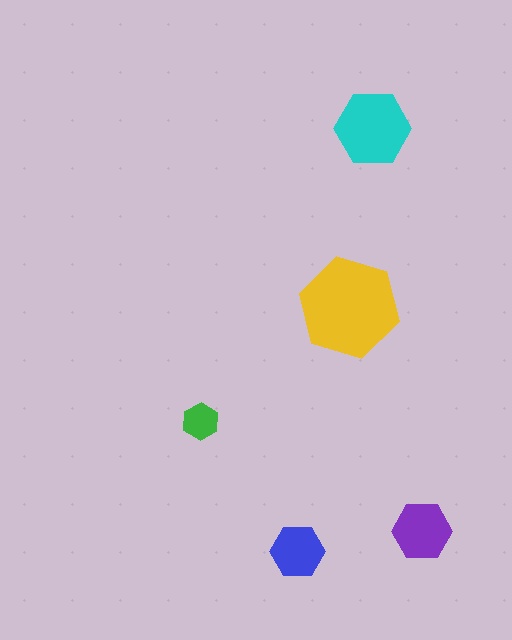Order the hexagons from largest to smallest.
the yellow one, the cyan one, the purple one, the blue one, the green one.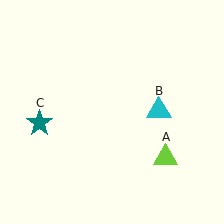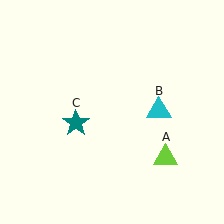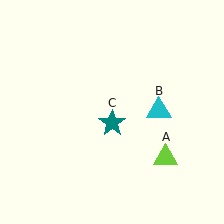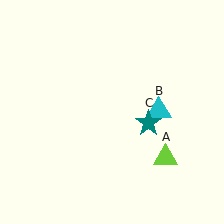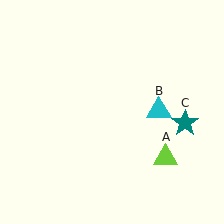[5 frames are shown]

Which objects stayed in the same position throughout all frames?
Lime triangle (object A) and cyan triangle (object B) remained stationary.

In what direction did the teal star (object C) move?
The teal star (object C) moved right.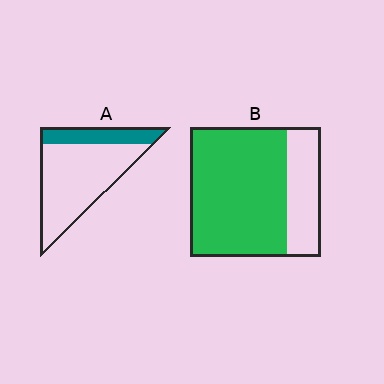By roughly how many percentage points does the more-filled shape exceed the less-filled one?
By roughly 50 percentage points (B over A).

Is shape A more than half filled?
No.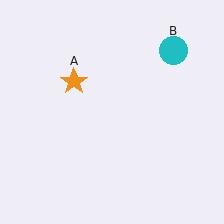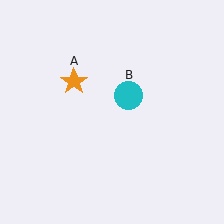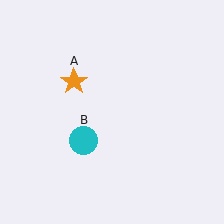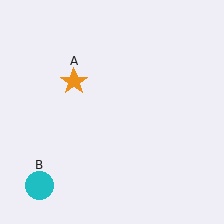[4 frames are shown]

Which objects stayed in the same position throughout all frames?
Orange star (object A) remained stationary.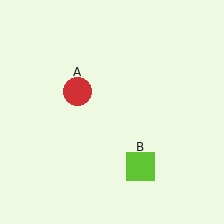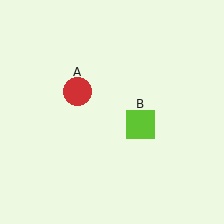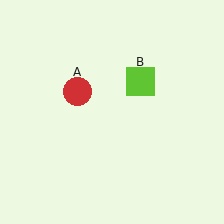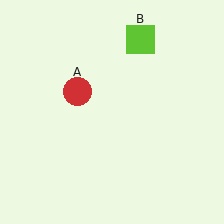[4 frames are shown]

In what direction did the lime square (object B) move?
The lime square (object B) moved up.